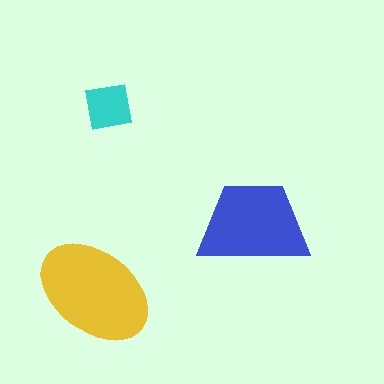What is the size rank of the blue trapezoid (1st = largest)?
2nd.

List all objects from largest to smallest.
The yellow ellipse, the blue trapezoid, the cyan square.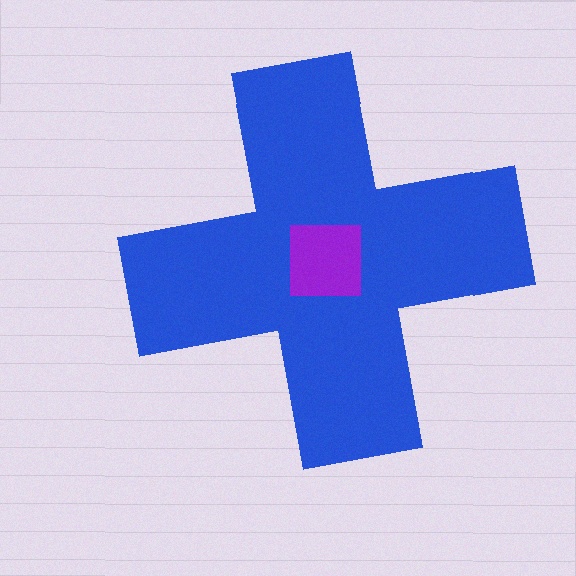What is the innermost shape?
The purple square.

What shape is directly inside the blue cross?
The purple square.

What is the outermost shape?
The blue cross.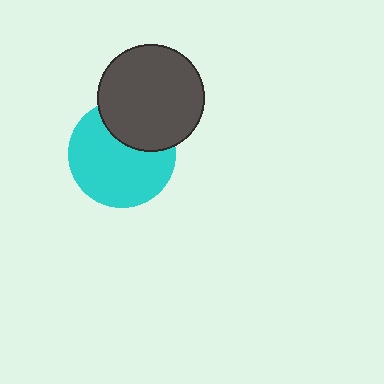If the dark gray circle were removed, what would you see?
You would see the complete cyan circle.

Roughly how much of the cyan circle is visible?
Most of it is visible (roughly 70%).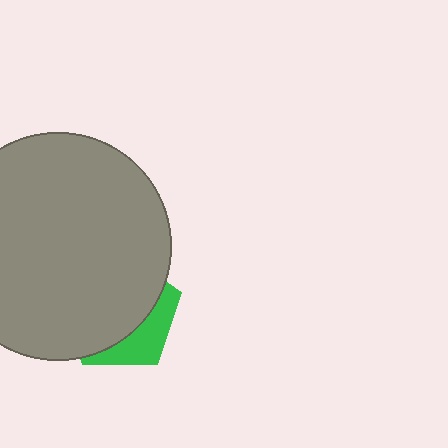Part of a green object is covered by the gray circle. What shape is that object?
It is a pentagon.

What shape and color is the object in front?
The object in front is a gray circle.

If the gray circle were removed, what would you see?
You would see the complete green pentagon.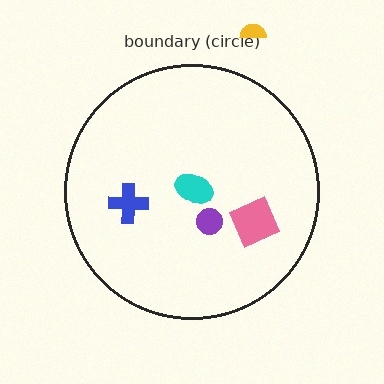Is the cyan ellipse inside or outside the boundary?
Inside.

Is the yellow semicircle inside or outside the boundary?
Outside.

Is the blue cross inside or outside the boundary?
Inside.